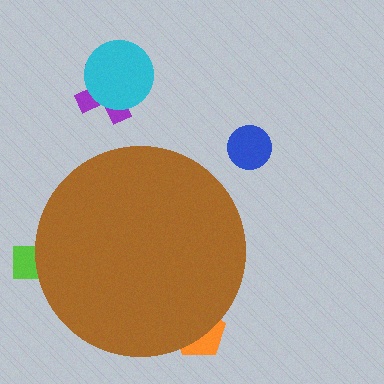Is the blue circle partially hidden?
No, the blue circle is fully visible.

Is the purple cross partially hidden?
No, the purple cross is fully visible.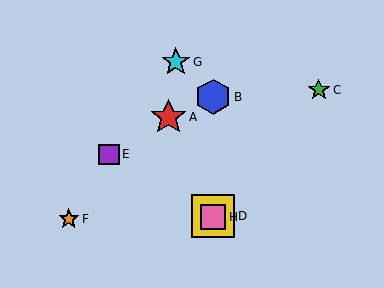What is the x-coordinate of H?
Object H is at x≈213.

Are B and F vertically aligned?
No, B is at x≈213 and F is at x≈69.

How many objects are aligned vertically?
3 objects (B, D, H) are aligned vertically.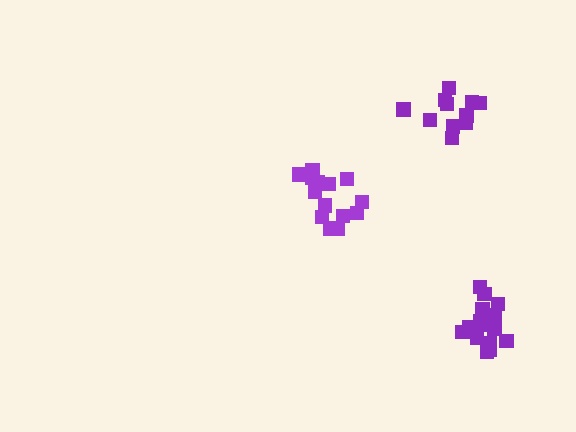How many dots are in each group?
Group 1: 17 dots, Group 2: 14 dots, Group 3: 11 dots (42 total).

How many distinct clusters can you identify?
There are 3 distinct clusters.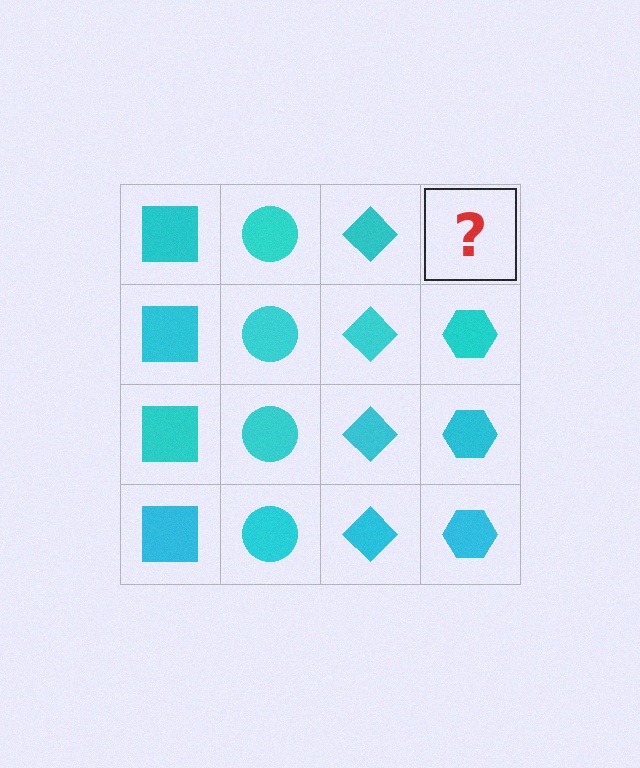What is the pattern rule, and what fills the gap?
The rule is that each column has a consistent shape. The gap should be filled with a cyan hexagon.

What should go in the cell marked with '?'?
The missing cell should contain a cyan hexagon.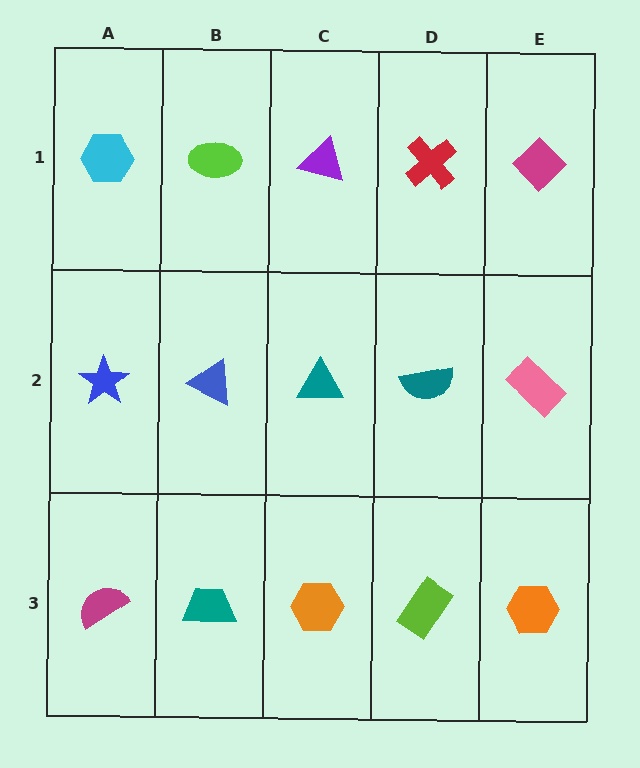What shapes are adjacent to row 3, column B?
A blue triangle (row 2, column B), a magenta semicircle (row 3, column A), an orange hexagon (row 3, column C).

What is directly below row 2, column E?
An orange hexagon.